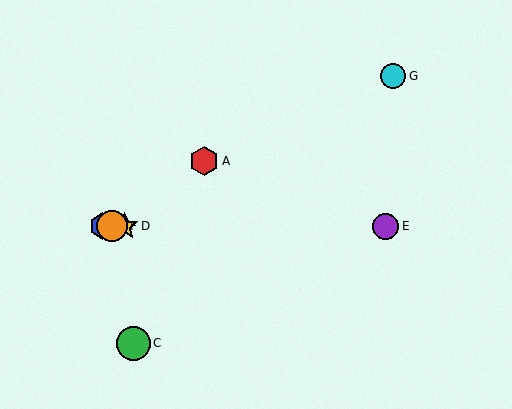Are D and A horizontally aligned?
No, D is at y≈226 and A is at y≈161.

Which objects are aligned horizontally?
Objects B, D, E, F are aligned horizontally.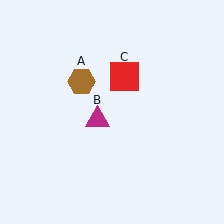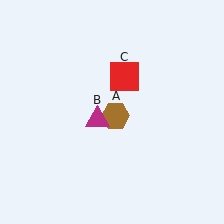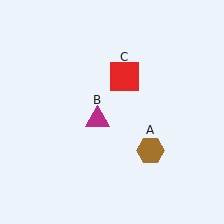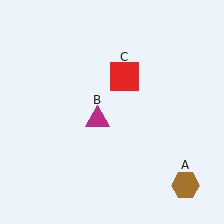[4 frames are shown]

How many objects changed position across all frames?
1 object changed position: brown hexagon (object A).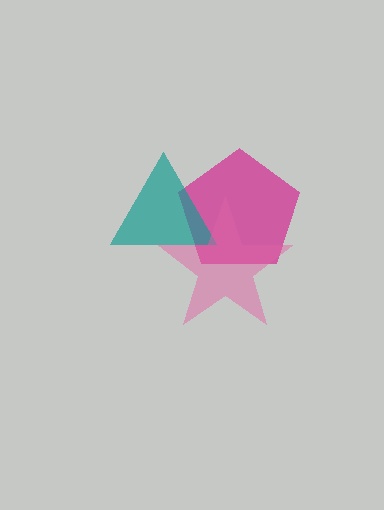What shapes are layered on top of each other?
The layered shapes are: a magenta pentagon, a teal triangle, a pink star.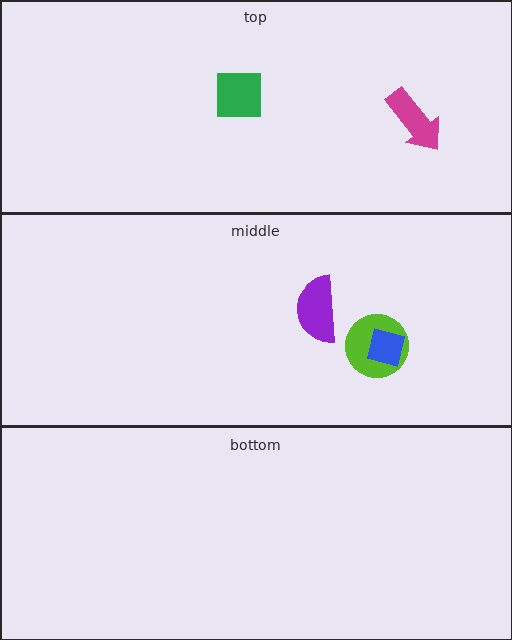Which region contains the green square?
The top region.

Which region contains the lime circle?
The middle region.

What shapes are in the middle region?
The lime circle, the blue square, the purple semicircle.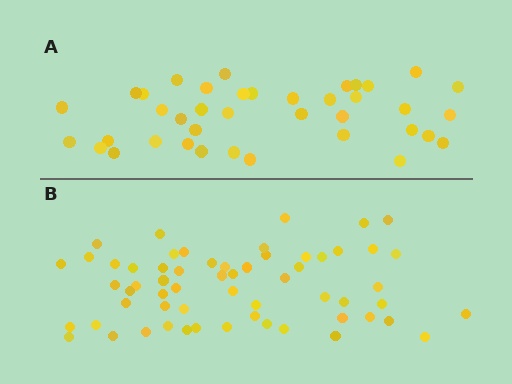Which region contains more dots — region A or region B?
Region B (the bottom region) has more dots.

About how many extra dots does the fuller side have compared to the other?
Region B has approximately 20 more dots than region A.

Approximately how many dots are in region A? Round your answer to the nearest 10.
About 40 dots. (The exact count is 39, which rounds to 40.)